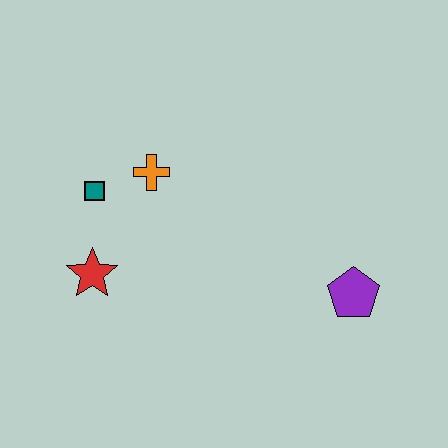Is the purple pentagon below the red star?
Yes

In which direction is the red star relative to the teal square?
The red star is below the teal square.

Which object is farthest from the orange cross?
The purple pentagon is farthest from the orange cross.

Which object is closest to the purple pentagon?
The orange cross is closest to the purple pentagon.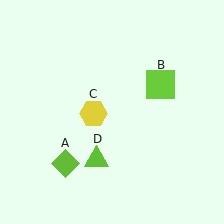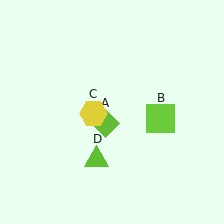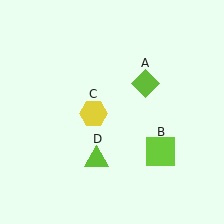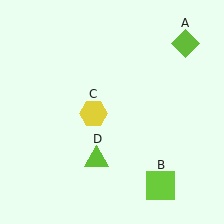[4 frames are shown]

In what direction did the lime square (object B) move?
The lime square (object B) moved down.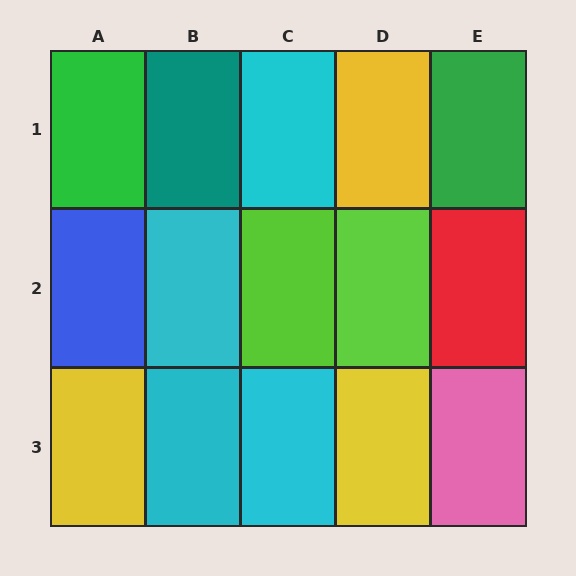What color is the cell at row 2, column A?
Blue.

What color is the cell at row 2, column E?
Red.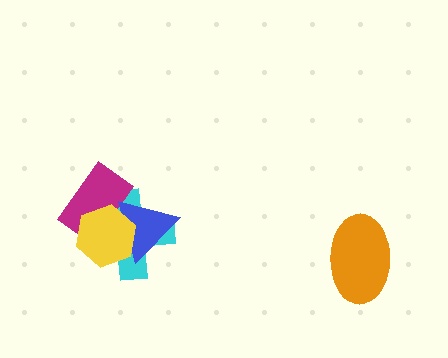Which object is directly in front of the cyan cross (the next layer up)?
The magenta rectangle is directly in front of the cyan cross.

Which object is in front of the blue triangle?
The yellow hexagon is in front of the blue triangle.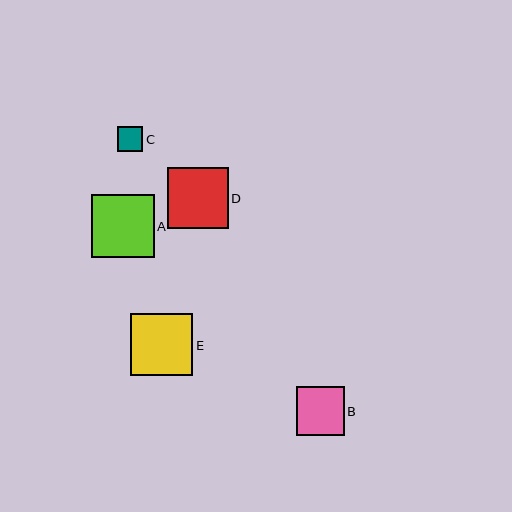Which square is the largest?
Square A is the largest with a size of approximately 63 pixels.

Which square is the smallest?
Square C is the smallest with a size of approximately 25 pixels.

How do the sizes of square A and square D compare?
Square A and square D are approximately the same size.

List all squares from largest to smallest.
From largest to smallest: A, E, D, B, C.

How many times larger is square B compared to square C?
Square B is approximately 1.9 times the size of square C.